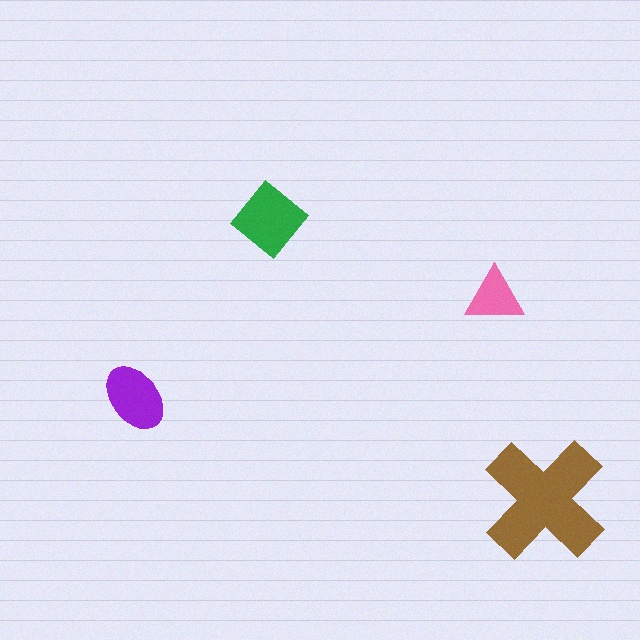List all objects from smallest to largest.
The pink triangle, the purple ellipse, the green diamond, the brown cross.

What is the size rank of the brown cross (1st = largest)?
1st.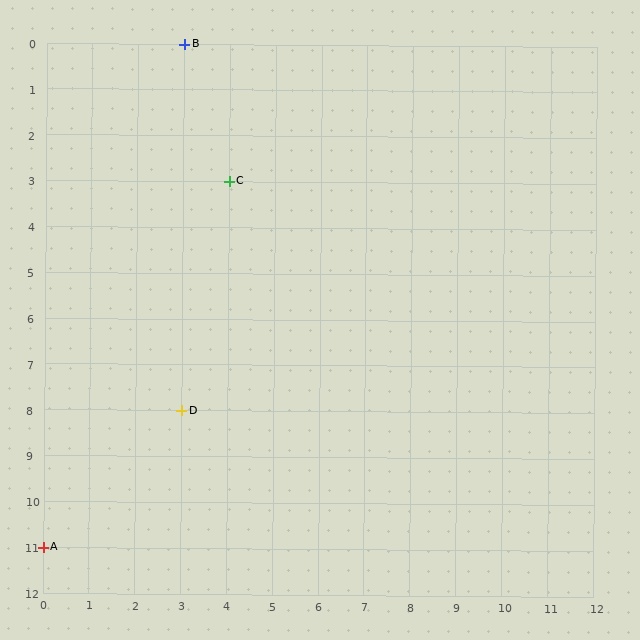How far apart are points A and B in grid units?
Points A and B are 3 columns and 11 rows apart (about 11.4 grid units diagonally).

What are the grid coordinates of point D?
Point D is at grid coordinates (3, 8).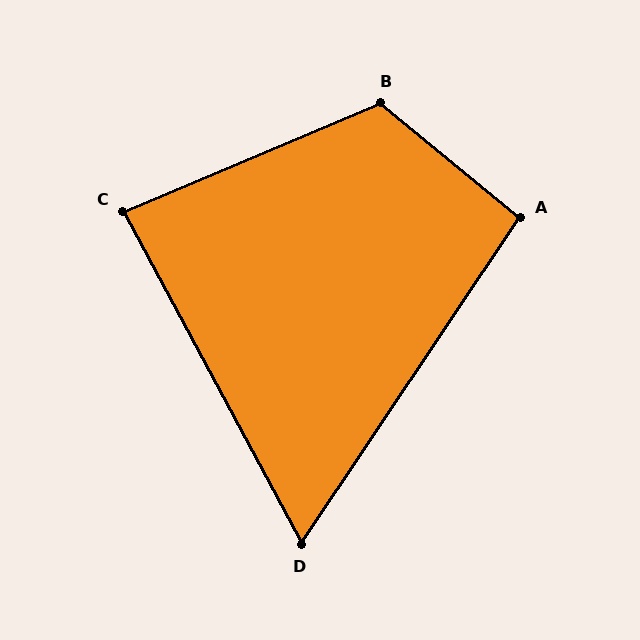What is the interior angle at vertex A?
Approximately 95 degrees (obtuse).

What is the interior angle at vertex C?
Approximately 85 degrees (acute).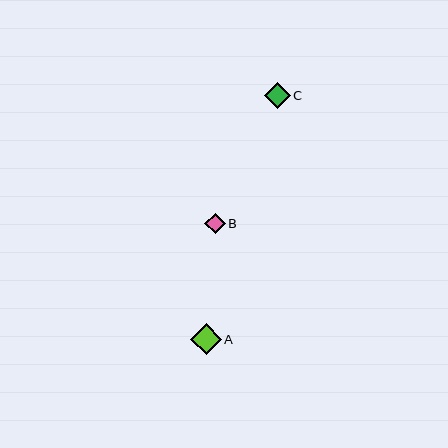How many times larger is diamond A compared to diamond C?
Diamond A is approximately 1.2 times the size of diamond C.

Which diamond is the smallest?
Diamond B is the smallest with a size of approximately 21 pixels.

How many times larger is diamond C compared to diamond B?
Diamond C is approximately 1.3 times the size of diamond B.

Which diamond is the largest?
Diamond A is the largest with a size of approximately 31 pixels.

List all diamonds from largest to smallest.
From largest to smallest: A, C, B.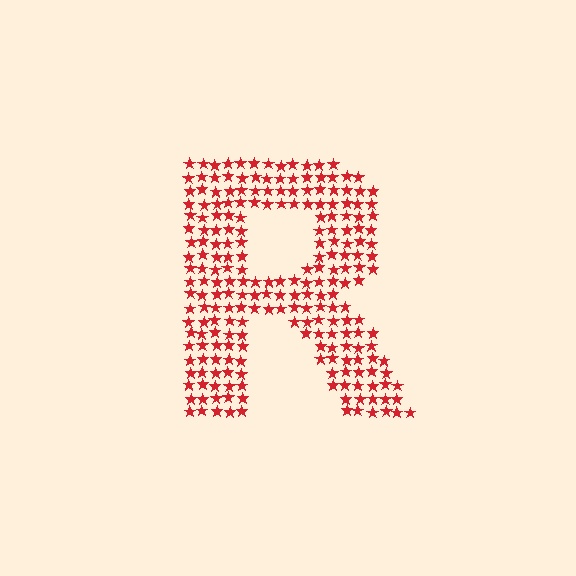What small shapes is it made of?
It is made of small stars.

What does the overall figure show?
The overall figure shows the letter R.